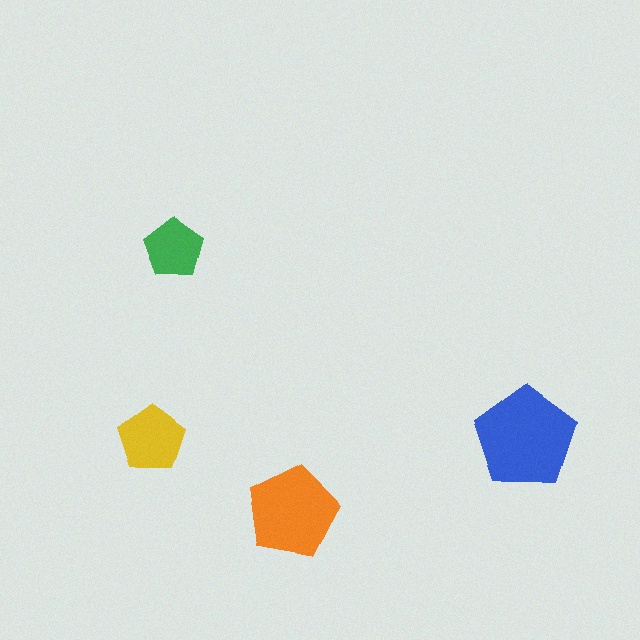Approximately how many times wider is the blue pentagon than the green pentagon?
About 1.5 times wider.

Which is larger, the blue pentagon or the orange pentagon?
The blue one.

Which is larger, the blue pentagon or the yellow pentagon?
The blue one.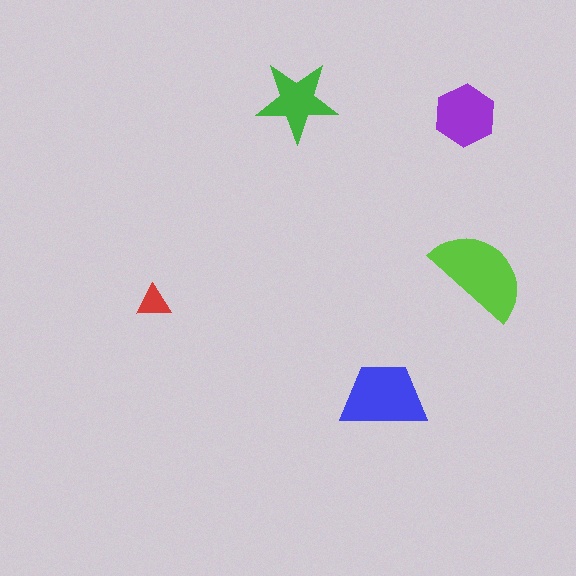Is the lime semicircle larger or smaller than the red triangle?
Larger.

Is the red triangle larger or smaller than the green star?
Smaller.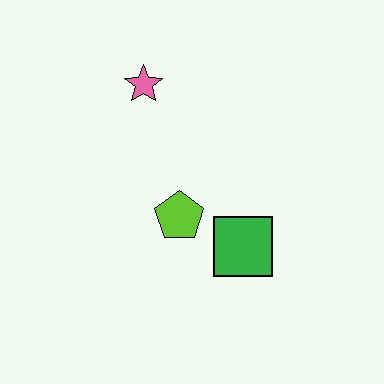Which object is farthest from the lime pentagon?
The pink star is farthest from the lime pentagon.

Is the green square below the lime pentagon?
Yes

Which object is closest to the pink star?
The lime pentagon is closest to the pink star.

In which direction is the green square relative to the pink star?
The green square is below the pink star.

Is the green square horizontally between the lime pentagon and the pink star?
No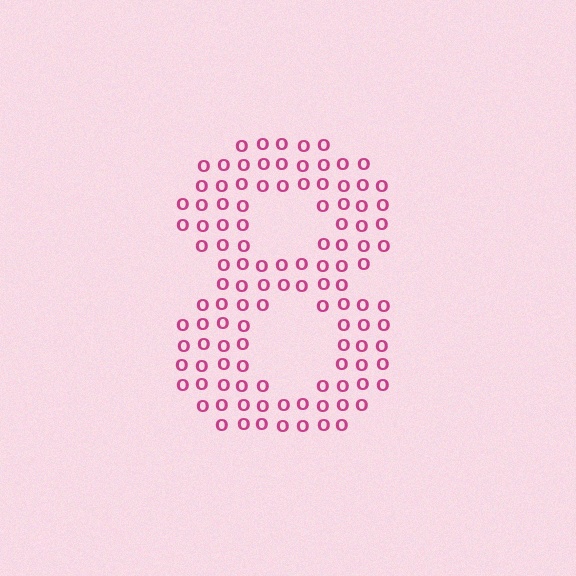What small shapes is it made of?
It is made of small letter O's.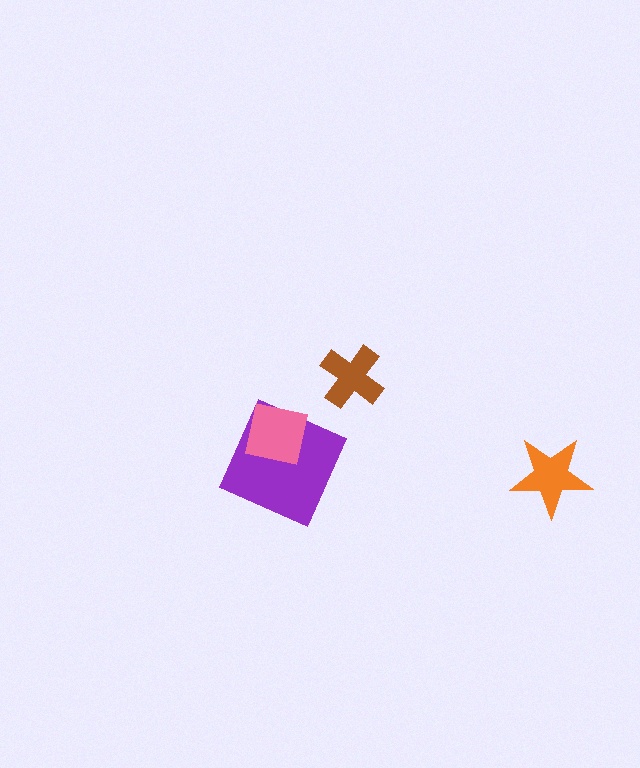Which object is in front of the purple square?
The pink square is in front of the purple square.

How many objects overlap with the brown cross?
0 objects overlap with the brown cross.